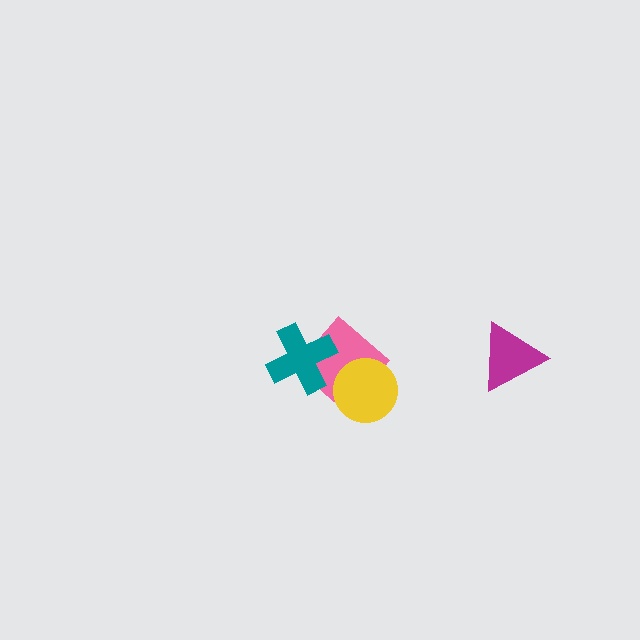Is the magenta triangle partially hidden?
No, no other shape covers it.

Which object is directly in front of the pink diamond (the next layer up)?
The yellow circle is directly in front of the pink diamond.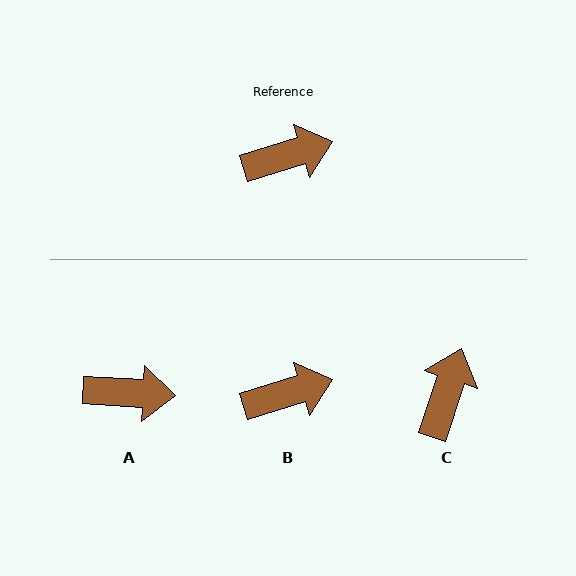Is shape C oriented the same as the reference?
No, it is off by about 55 degrees.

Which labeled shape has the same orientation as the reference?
B.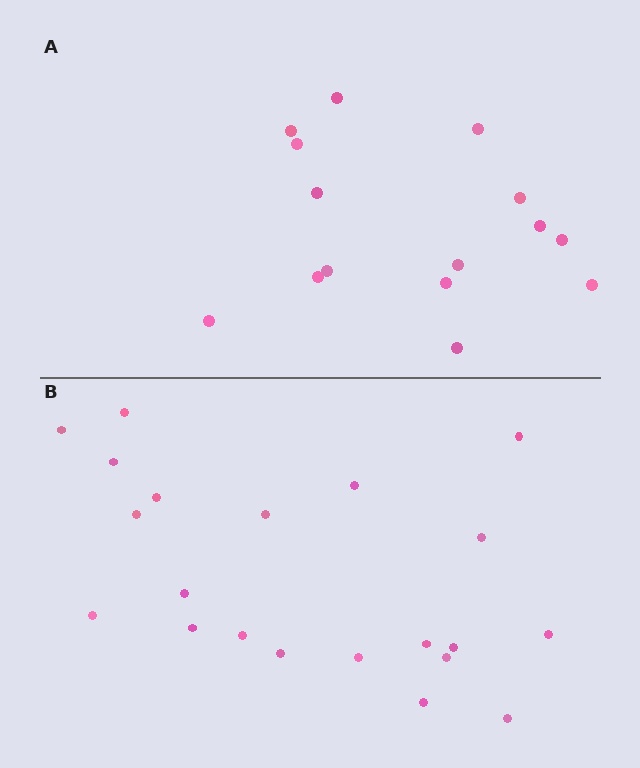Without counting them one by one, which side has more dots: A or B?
Region B (the bottom region) has more dots.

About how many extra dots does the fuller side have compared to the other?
Region B has about 6 more dots than region A.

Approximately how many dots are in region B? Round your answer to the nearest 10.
About 20 dots. (The exact count is 21, which rounds to 20.)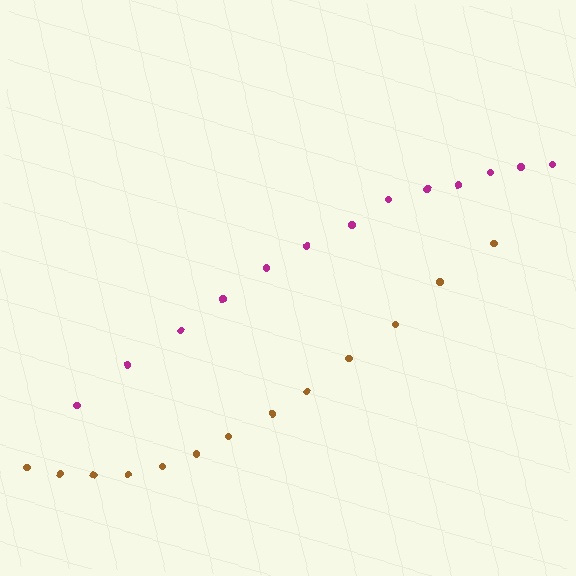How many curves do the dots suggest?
There are 2 distinct paths.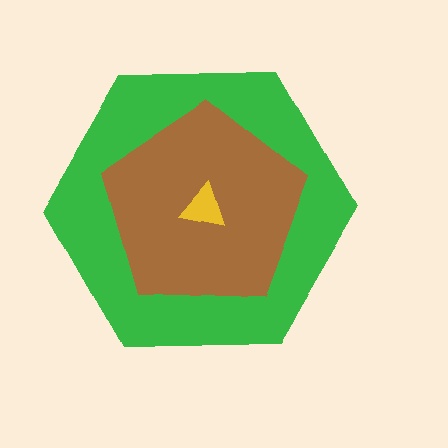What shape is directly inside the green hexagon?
The brown pentagon.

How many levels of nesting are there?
3.